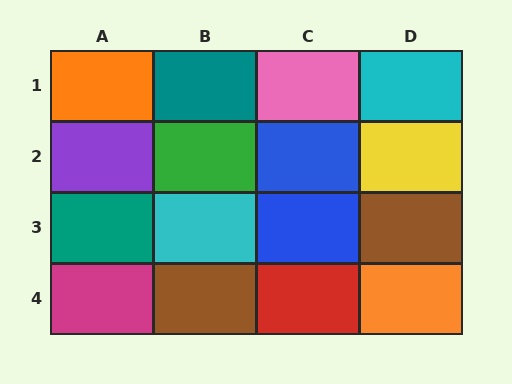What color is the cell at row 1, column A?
Orange.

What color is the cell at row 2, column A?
Purple.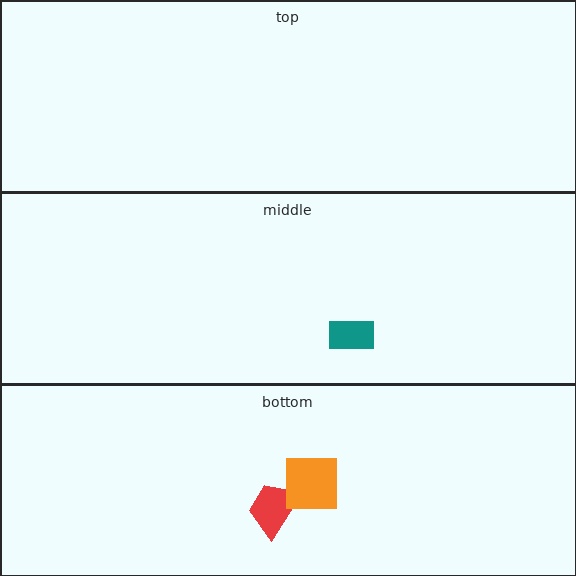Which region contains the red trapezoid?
The bottom region.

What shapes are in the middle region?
The teal rectangle.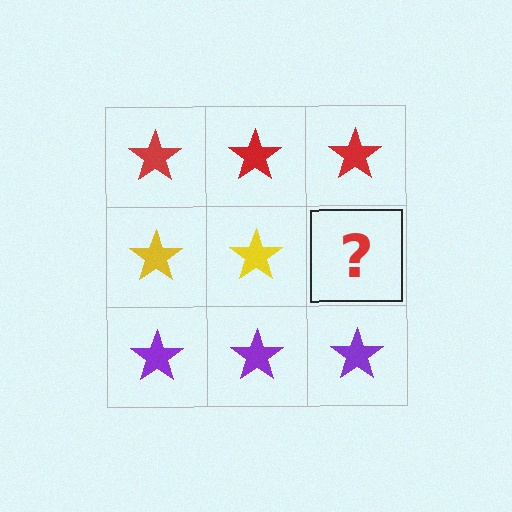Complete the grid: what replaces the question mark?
The question mark should be replaced with a yellow star.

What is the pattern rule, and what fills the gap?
The rule is that each row has a consistent color. The gap should be filled with a yellow star.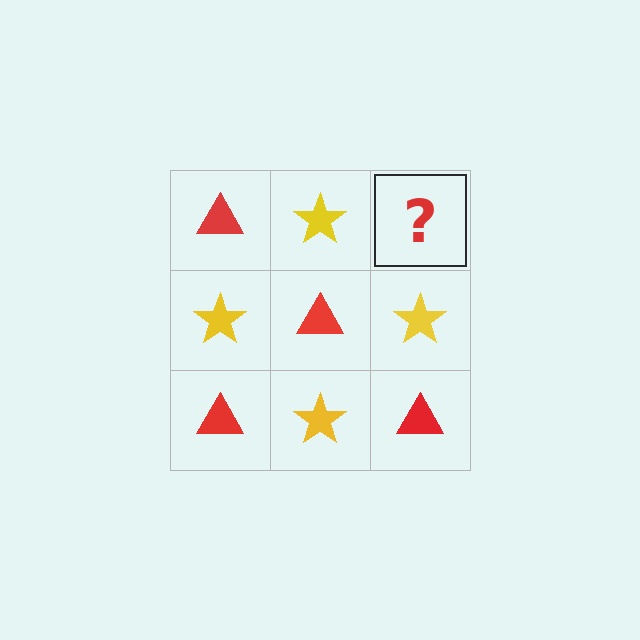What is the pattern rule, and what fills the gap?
The rule is that it alternates red triangle and yellow star in a checkerboard pattern. The gap should be filled with a red triangle.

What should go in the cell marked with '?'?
The missing cell should contain a red triangle.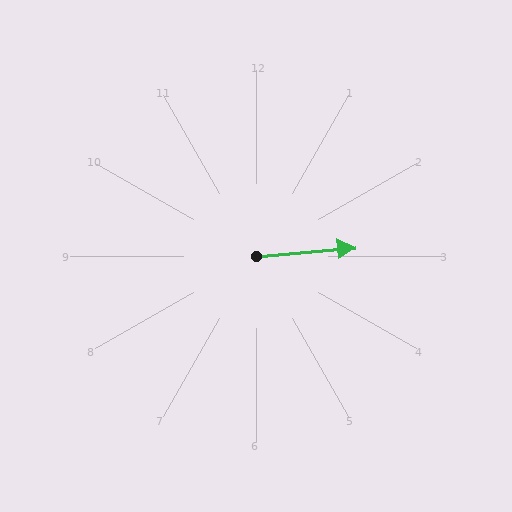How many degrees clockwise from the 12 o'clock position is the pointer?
Approximately 85 degrees.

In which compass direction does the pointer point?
East.